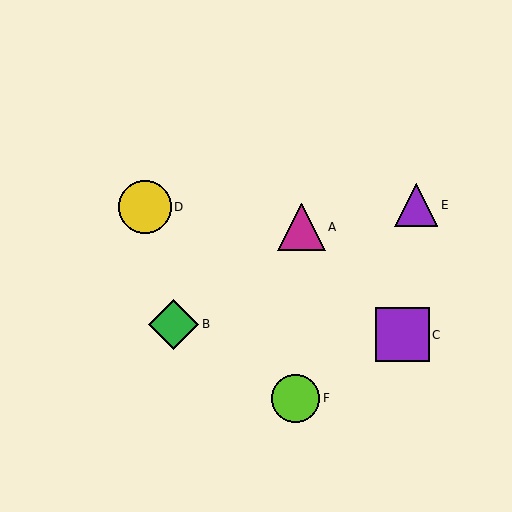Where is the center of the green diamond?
The center of the green diamond is at (174, 324).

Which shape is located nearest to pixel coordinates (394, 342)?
The purple square (labeled C) at (402, 335) is nearest to that location.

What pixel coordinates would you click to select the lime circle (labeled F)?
Click at (296, 398) to select the lime circle F.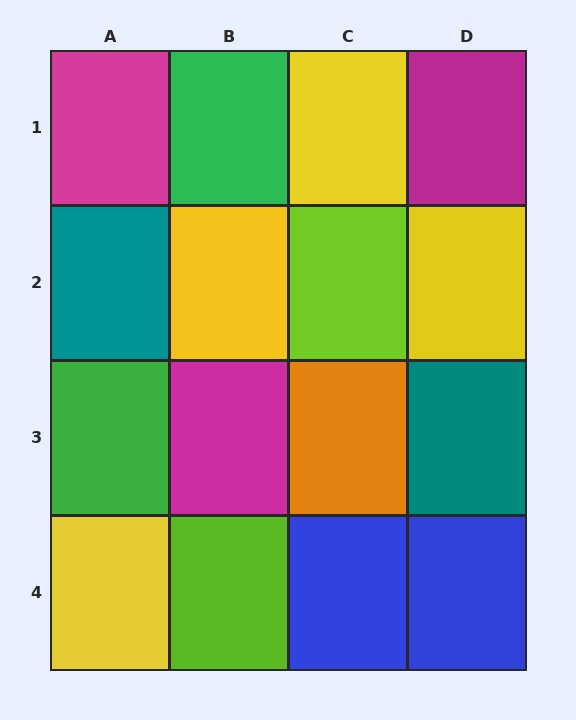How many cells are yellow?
4 cells are yellow.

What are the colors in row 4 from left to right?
Yellow, lime, blue, blue.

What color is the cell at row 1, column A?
Magenta.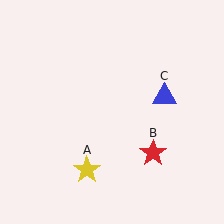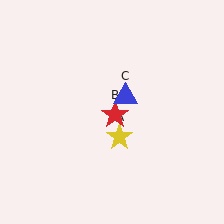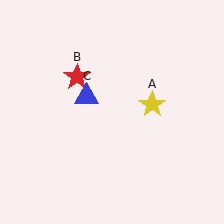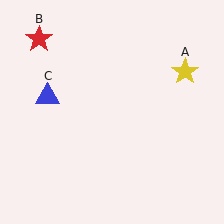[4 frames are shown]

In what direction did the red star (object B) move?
The red star (object B) moved up and to the left.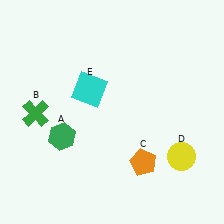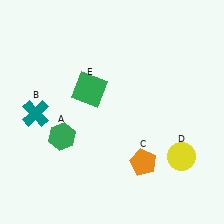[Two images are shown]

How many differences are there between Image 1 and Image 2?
There are 2 differences between the two images.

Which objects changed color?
B changed from green to teal. E changed from cyan to green.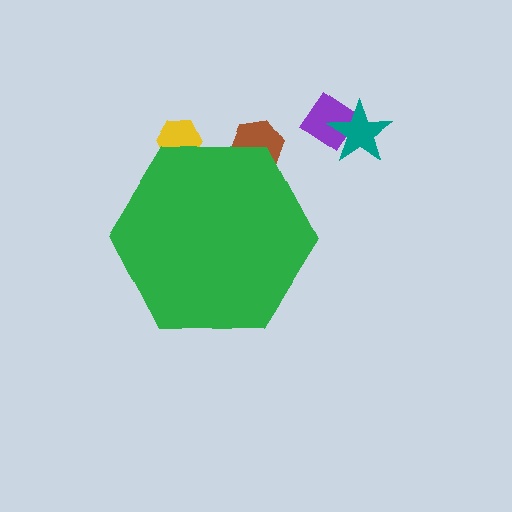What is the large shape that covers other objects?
A green hexagon.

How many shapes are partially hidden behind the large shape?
2 shapes are partially hidden.